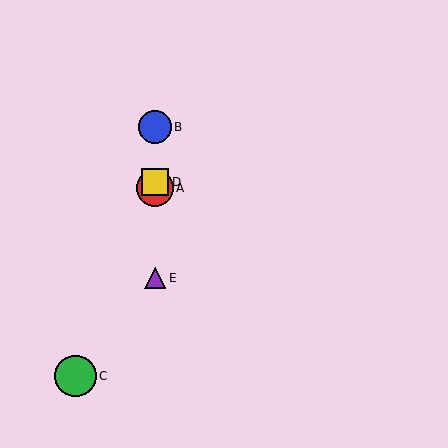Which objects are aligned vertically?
Objects A, B, D, E are aligned vertically.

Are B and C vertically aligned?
No, B is at x≈155 and C is at x≈76.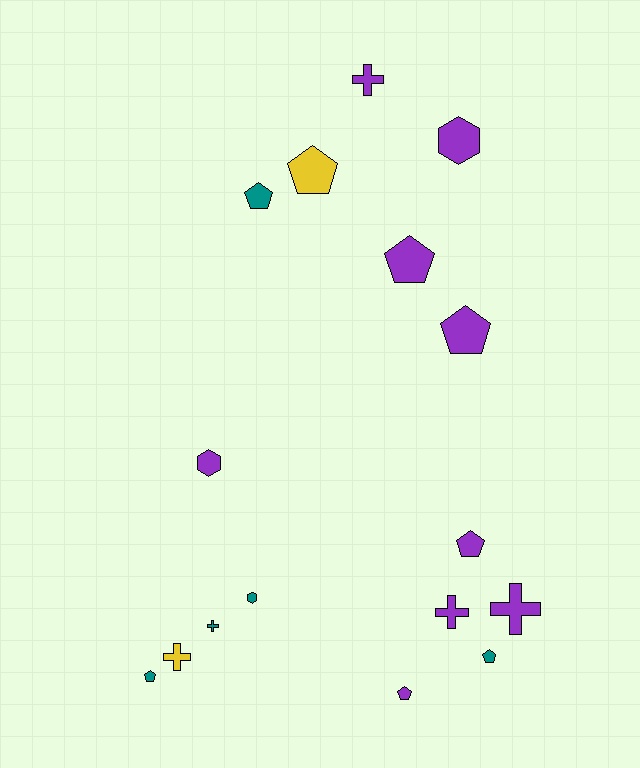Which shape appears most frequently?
Pentagon, with 8 objects.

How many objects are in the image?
There are 16 objects.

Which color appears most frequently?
Purple, with 9 objects.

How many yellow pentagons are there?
There is 1 yellow pentagon.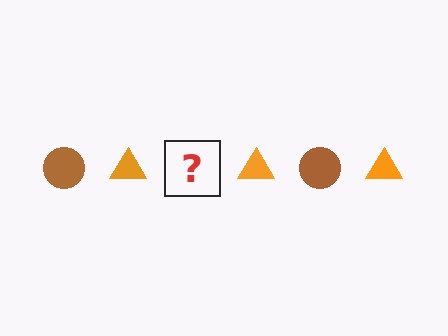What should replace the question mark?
The question mark should be replaced with a brown circle.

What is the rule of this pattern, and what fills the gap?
The rule is that the pattern alternates between brown circle and orange triangle. The gap should be filled with a brown circle.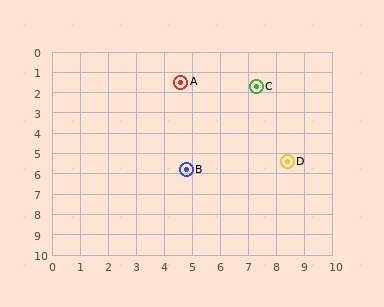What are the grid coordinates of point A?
Point A is at approximately (4.6, 1.5).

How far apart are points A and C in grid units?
Points A and C are about 2.7 grid units apart.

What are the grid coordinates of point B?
Point B is at approximately (4.8, 5.8).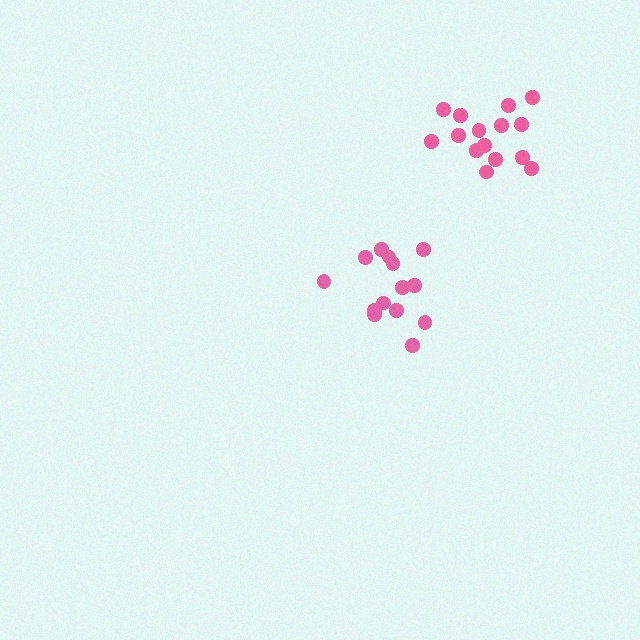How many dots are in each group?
Group 1: 15 dots, Group 2: 14 dots (29 total).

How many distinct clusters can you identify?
There are 2 distinct clusters.